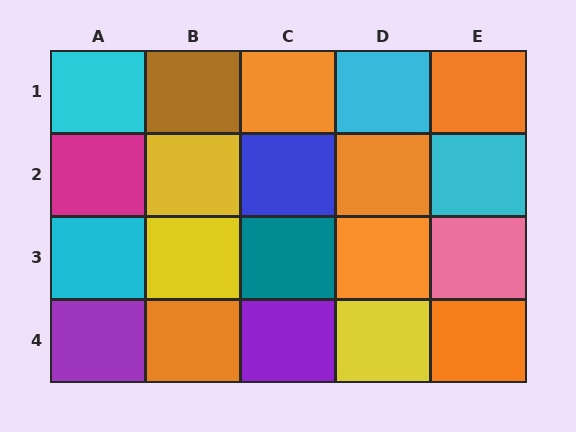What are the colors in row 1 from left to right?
Cyan, brown, orange, cyan, orange.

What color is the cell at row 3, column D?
Orange.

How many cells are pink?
1 cell is pink.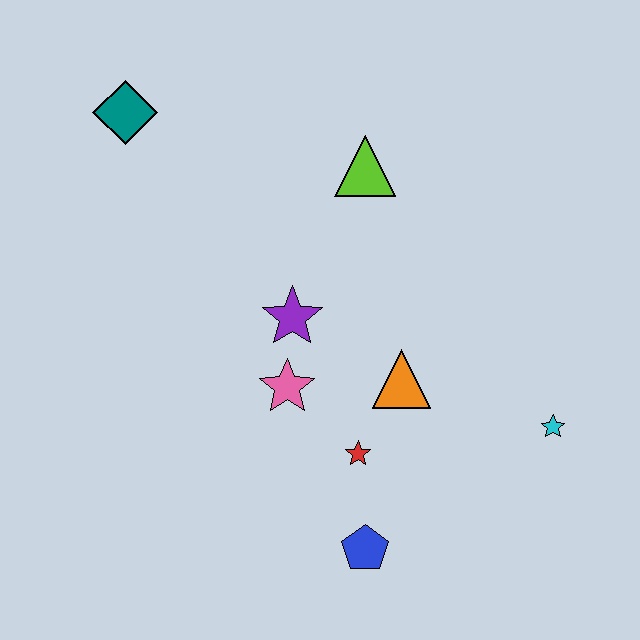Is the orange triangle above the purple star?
No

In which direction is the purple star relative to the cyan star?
The purple star is to the left of the cyan star.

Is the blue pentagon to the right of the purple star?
Yes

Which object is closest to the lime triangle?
The purple star is closest to the lime triangle.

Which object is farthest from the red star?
The teal diamond is farthest from the red star.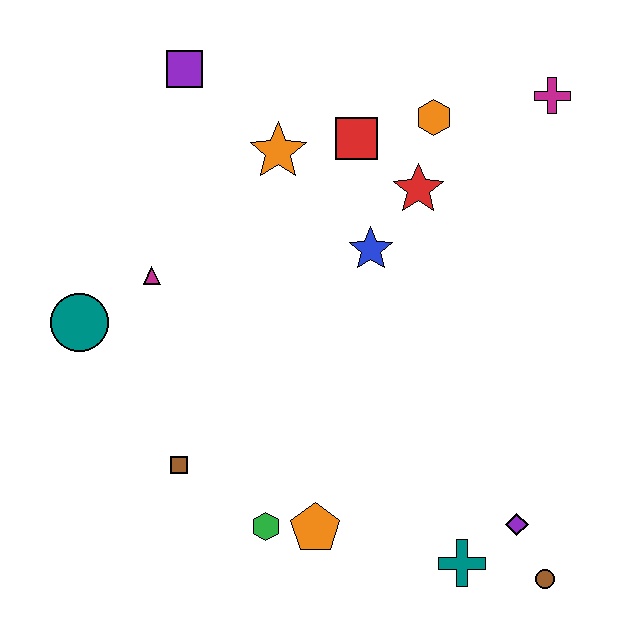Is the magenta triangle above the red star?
No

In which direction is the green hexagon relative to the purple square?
The green hexagon is below the purple square.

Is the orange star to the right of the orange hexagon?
No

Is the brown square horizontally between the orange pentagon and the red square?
No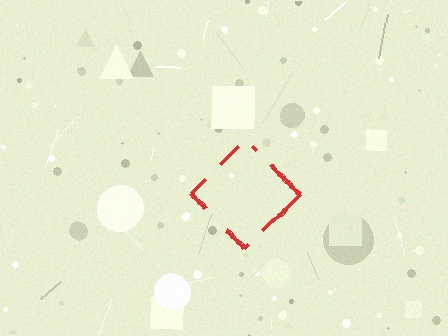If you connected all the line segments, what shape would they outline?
They would outline a diamond.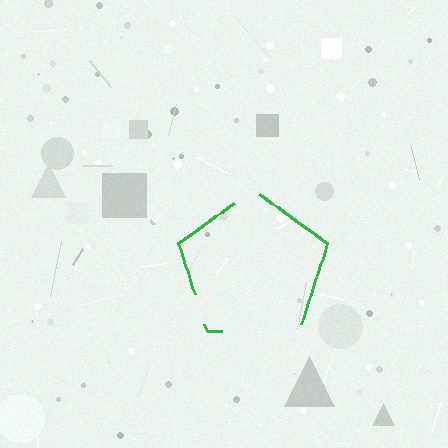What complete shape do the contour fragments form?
The contour fragments form a pentagon.